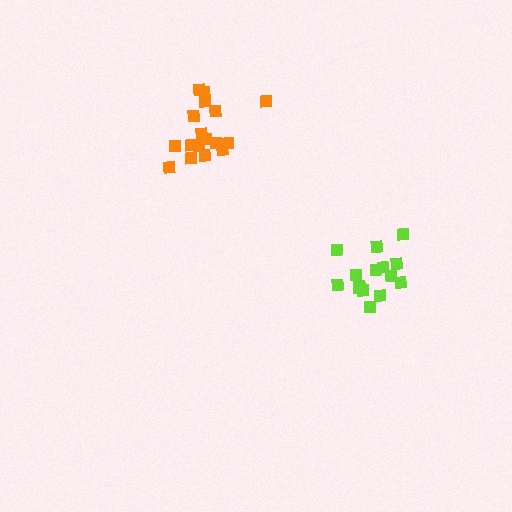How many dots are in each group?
Group 1: 15 dots, Group 2: 17 dots (32 total).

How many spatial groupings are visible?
There are 2 spatial groupings.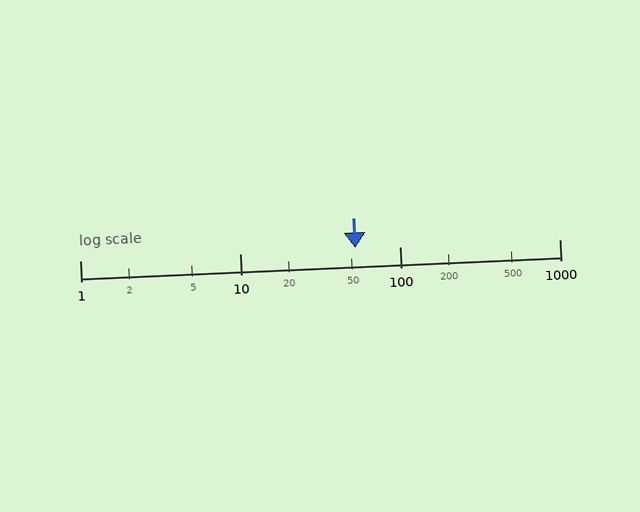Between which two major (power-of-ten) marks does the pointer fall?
The pointer is between 10 and 100.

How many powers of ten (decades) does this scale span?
The scale spans 3 decades, from 1 to 1000.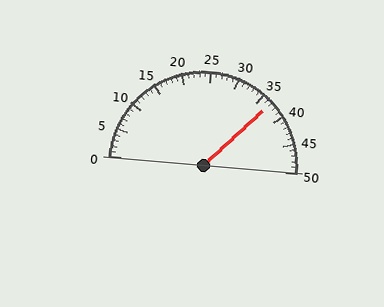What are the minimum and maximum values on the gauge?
The gauge ranges from 0 to 50.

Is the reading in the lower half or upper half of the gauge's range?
The reading is in the upper half of the range (0 to 50).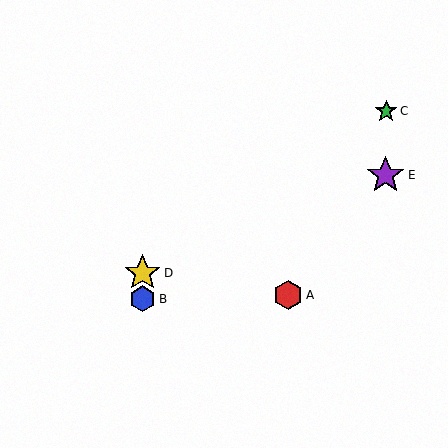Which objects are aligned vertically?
Objects B, D are aligned vertically.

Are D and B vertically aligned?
Yes, both are at x≈142.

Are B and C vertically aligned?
No, B is at x≈142 and C is at x≈386.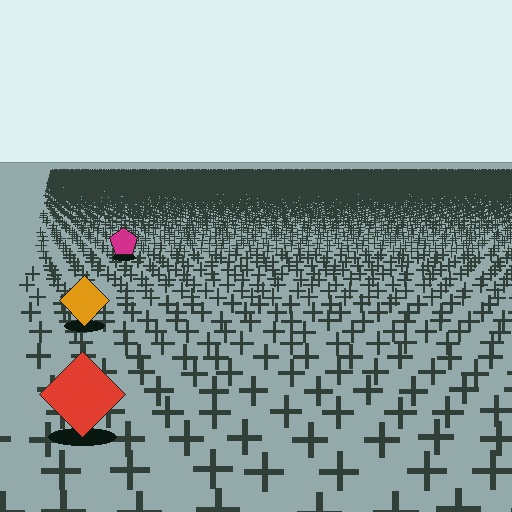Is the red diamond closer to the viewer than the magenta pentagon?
Yes. The red diamond is closer — you can tell from the texture gradient: the ground texture is coarser near it.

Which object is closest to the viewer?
The red diamond is closest. The texture marks near it are larger and more spread out.